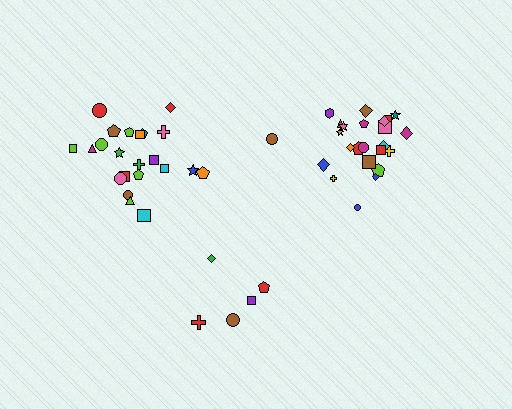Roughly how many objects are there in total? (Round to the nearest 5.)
Roughly 50 objects in total.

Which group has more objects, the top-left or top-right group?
The top-right group.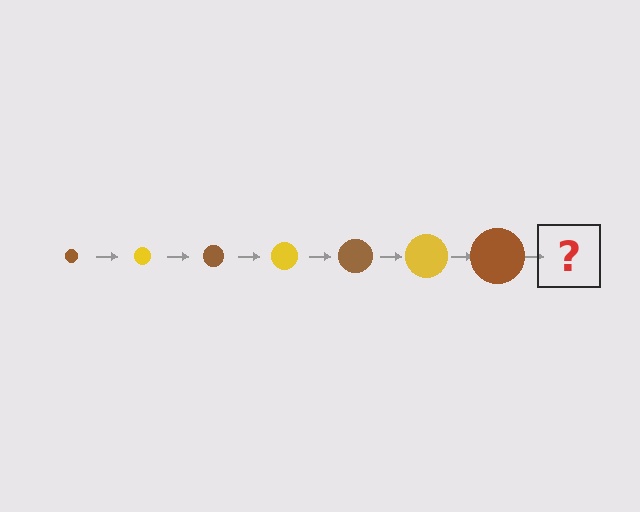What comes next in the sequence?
The next element should be a yellow circle, larger than the previous one.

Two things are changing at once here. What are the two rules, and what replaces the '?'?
The two rules are that the circle grows larger each step and the color cycles through brown and yellow. The '?' should be a yellow circle, larger than the previous one.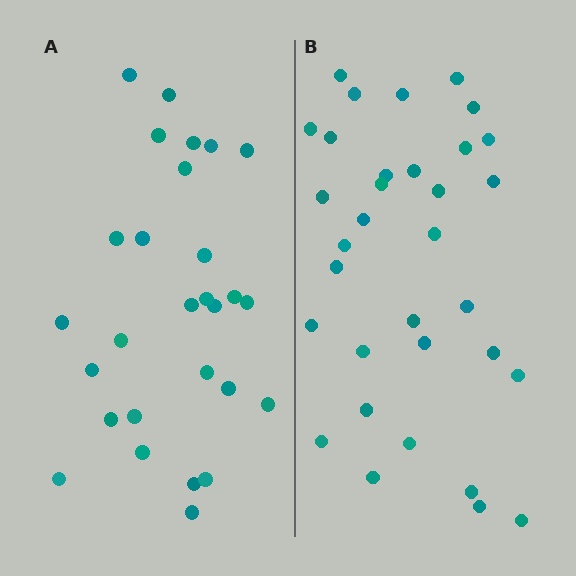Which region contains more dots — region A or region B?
Region B (the right region) has more dots.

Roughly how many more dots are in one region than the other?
Region B has about 5 more dots than region A.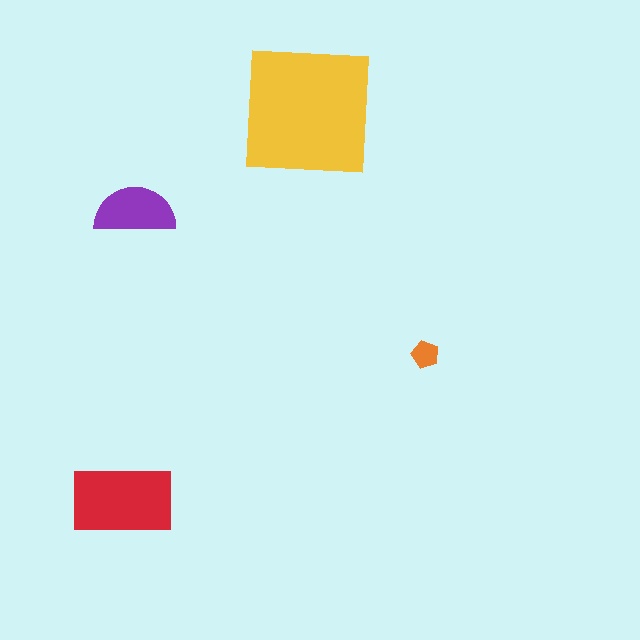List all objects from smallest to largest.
The orange pentagon, the purple semicircle, the red rectangle, the yellow square.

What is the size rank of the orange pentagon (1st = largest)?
4th.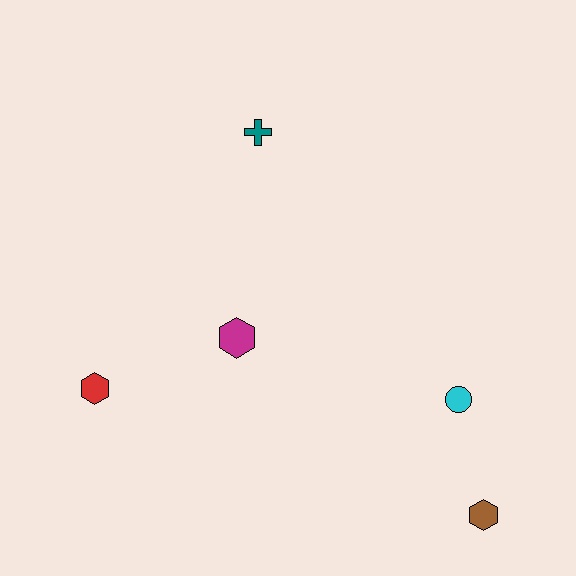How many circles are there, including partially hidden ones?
There is 1 circle.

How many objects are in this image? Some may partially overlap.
There are 5 objects.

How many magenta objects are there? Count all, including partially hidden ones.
There is 1 magenta object.